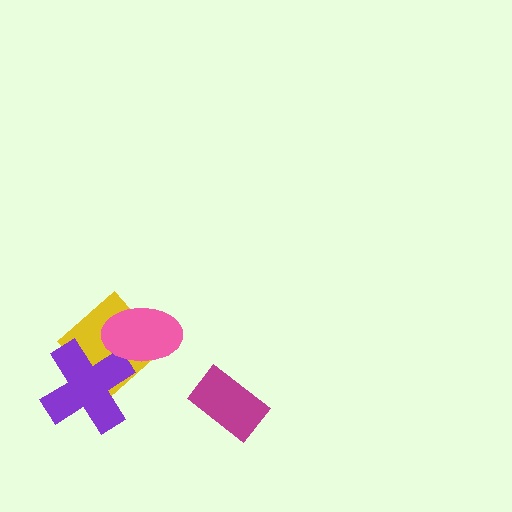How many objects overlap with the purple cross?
2 objects overlap with the purple cross.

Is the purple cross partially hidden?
Yes, it is partially covered by another shape.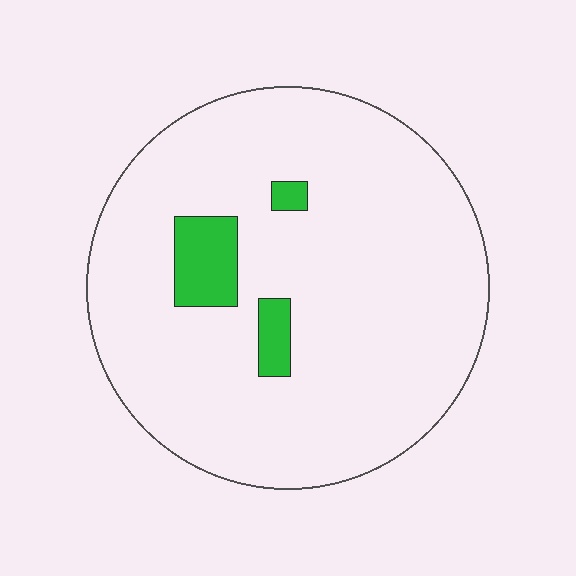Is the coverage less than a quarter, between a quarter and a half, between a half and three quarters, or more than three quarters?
Less than a quarter.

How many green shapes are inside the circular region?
3.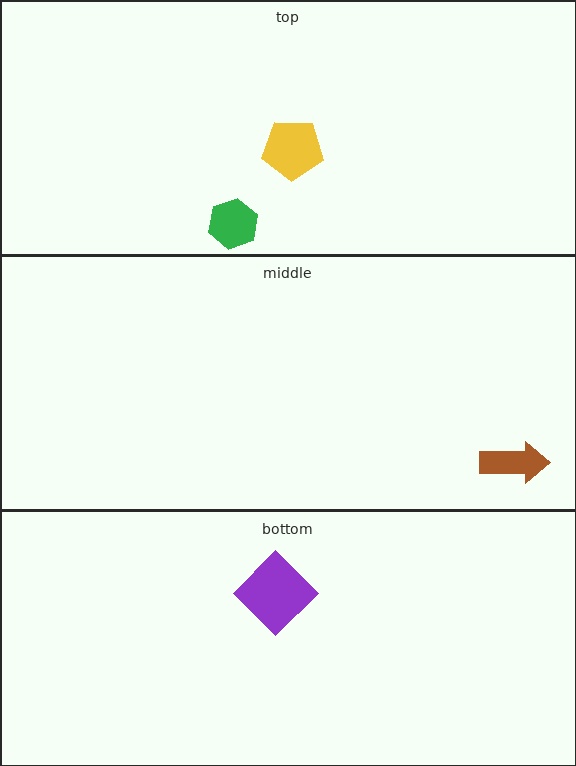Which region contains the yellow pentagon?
The top region.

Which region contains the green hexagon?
The top region.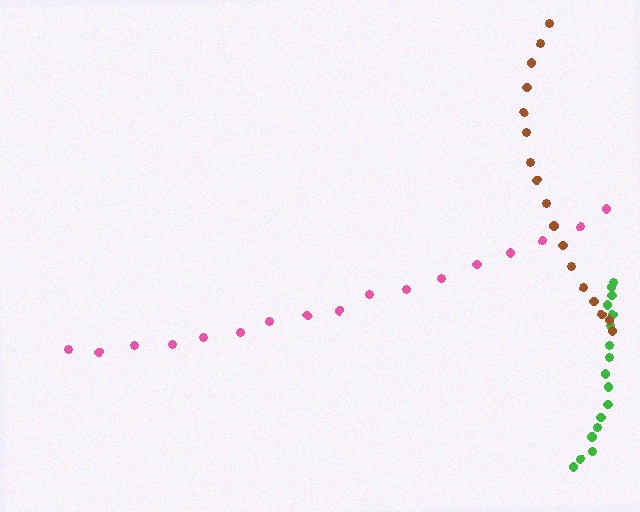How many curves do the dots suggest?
There are 3 distinct paths.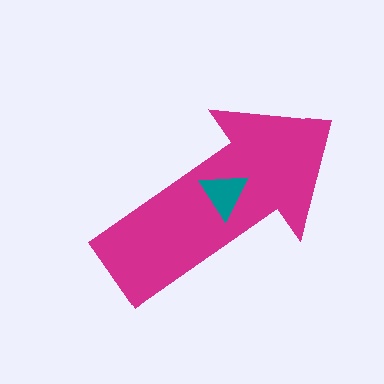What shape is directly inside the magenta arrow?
The teal triangle.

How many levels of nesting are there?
2.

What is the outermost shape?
The magenta arrow.